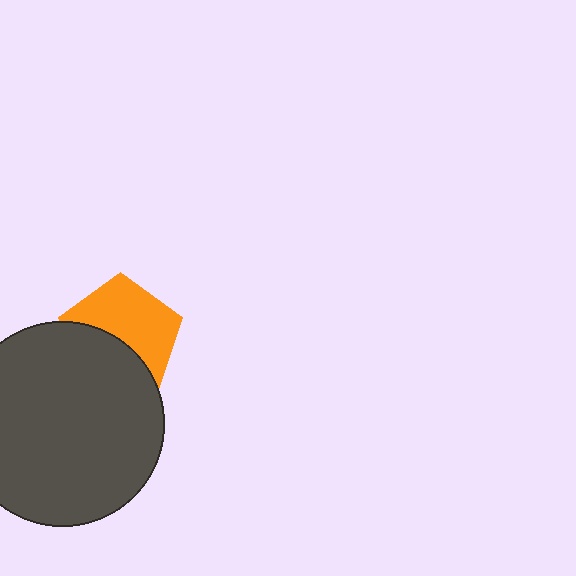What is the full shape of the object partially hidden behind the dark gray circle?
The partially hidden object is an orange pentagon.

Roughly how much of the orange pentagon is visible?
About half of it is visible (roughly 58%).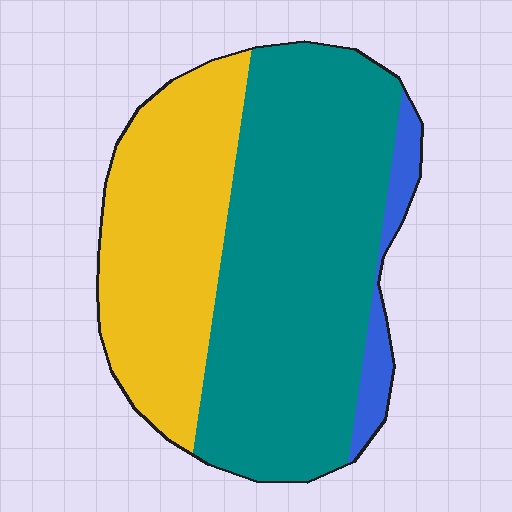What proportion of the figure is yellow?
Yellow covers about 35% of the figure.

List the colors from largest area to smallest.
From largest to smallest: teal, yellow, blue.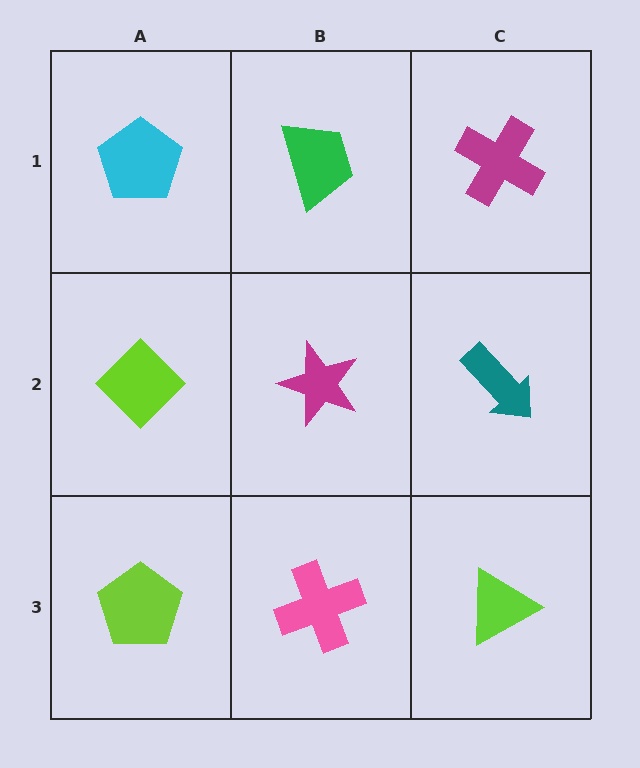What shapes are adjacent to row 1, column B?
A magenta star (row 2, column B), a cyan pentagon (row 1, column A), a magenta cross (row 1, column C).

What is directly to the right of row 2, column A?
A magenta star.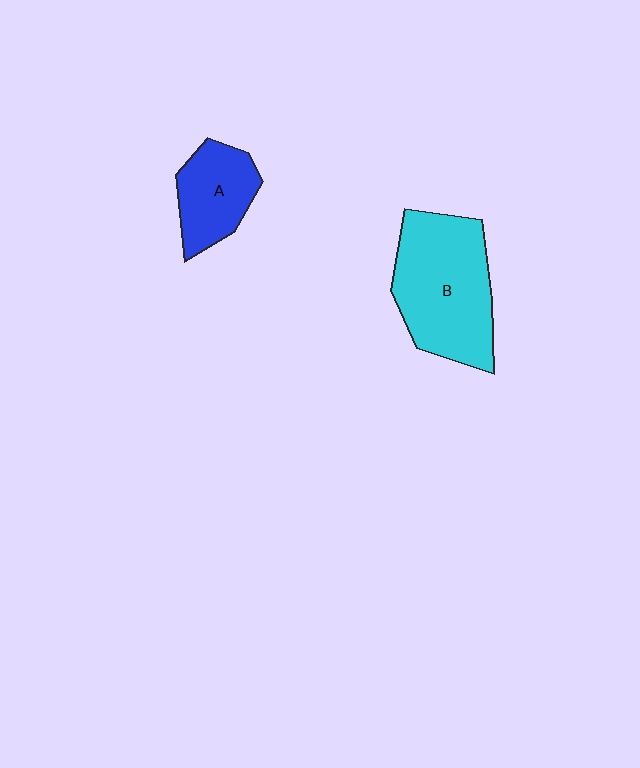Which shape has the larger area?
Shape B (cyan).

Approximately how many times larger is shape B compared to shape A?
Approximately 1.9 times.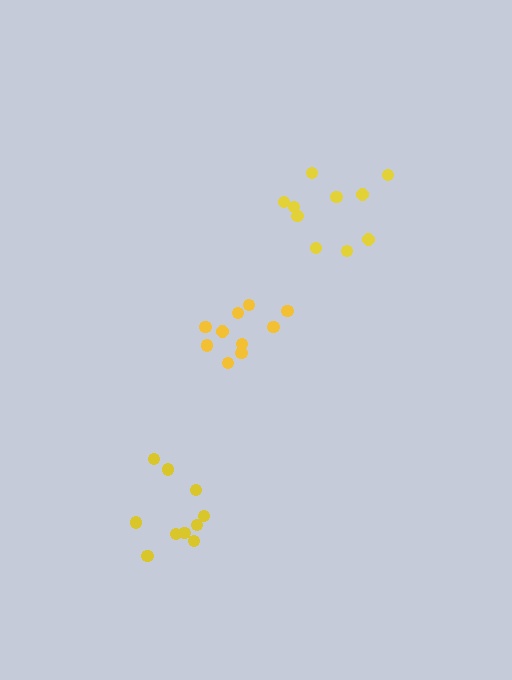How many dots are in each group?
Group 1: 10 dots, Group 2: 10 dots, Group 3: 10 dots (30 total).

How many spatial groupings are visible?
There are 3 spatial groupings.